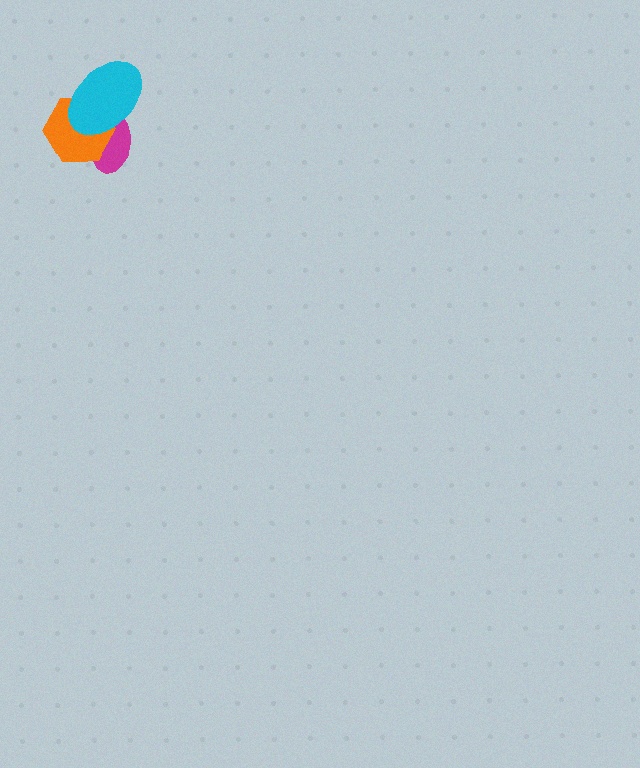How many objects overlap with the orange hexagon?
2 objects overlap with the orange hexagon.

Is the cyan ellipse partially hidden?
No, no other shape covers it.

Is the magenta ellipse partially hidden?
Yes, it is partially covered by another shape.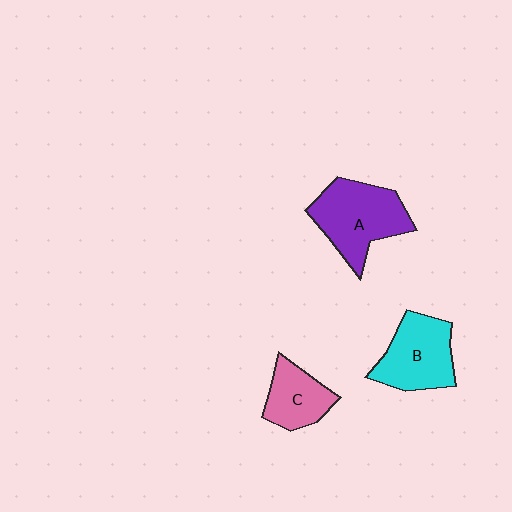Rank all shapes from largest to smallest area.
From largest to smallest: A (purple), B (cyan), C (pink).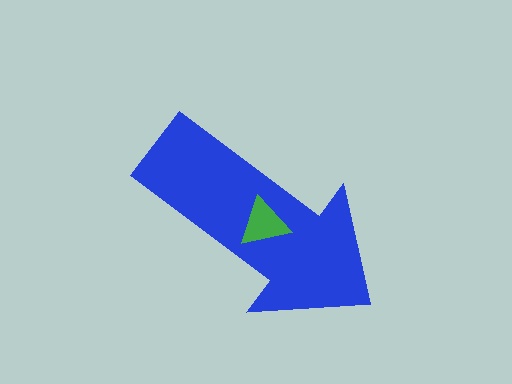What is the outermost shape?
The blue arrow.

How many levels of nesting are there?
2.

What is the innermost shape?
The green triangle.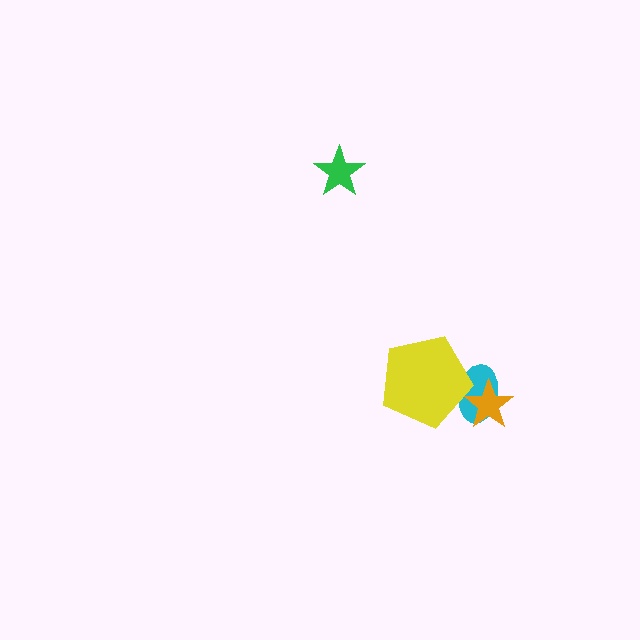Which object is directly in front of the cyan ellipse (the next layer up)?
The orange star is directly in front of the cyan ellipse.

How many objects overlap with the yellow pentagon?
1 object overlaps with the yellow pentagon.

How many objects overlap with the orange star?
1 object overlaps with the orange star.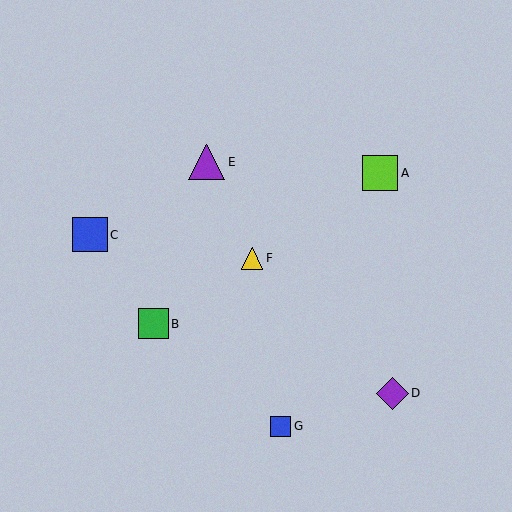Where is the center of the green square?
The center of the green square is at (153, 324).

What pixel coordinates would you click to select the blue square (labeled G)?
Click at (281, 426) to select the blue square G.